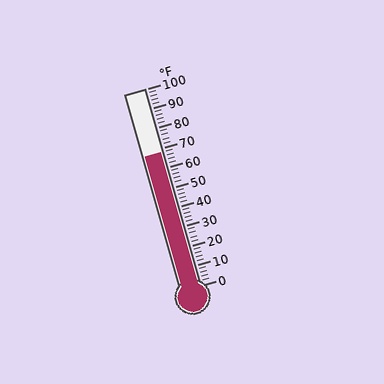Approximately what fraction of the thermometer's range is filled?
The thermometer is filled to approximately 70% of its range.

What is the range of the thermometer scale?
The thermometer scale ranges from 0°F to 100°F.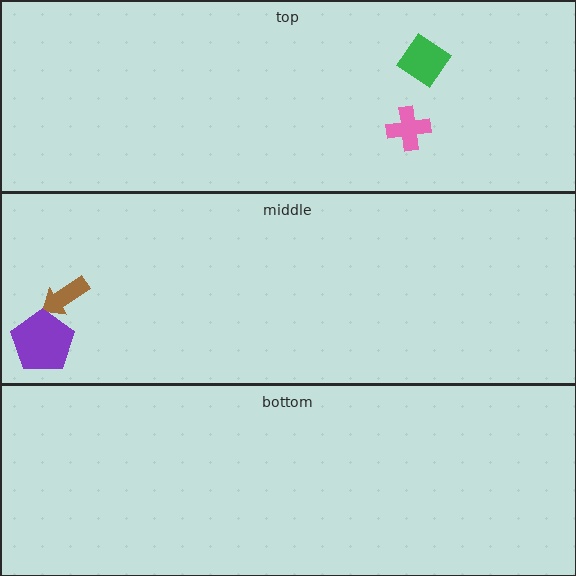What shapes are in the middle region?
The brown arrow, the purple pentagon.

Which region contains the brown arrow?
The middle region.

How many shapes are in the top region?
2.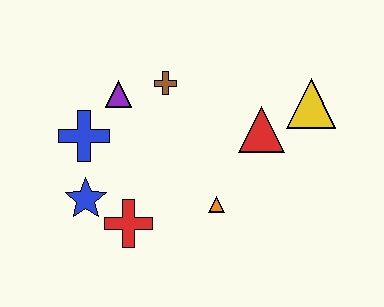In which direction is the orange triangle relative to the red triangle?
The orange triangle is below the red triangle.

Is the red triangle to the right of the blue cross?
Yes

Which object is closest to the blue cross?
The purple triangle is closest to the blue cross.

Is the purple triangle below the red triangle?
No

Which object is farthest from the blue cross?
The yellow triangle is farthest from the blue cross.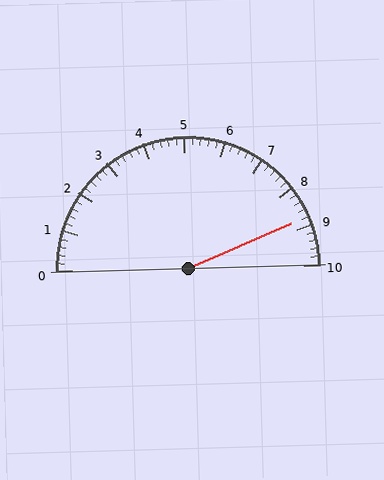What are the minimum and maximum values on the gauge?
The gauge ranges from 0 to 10.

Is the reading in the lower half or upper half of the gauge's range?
The reading is in the upper half of the range (0 to 10).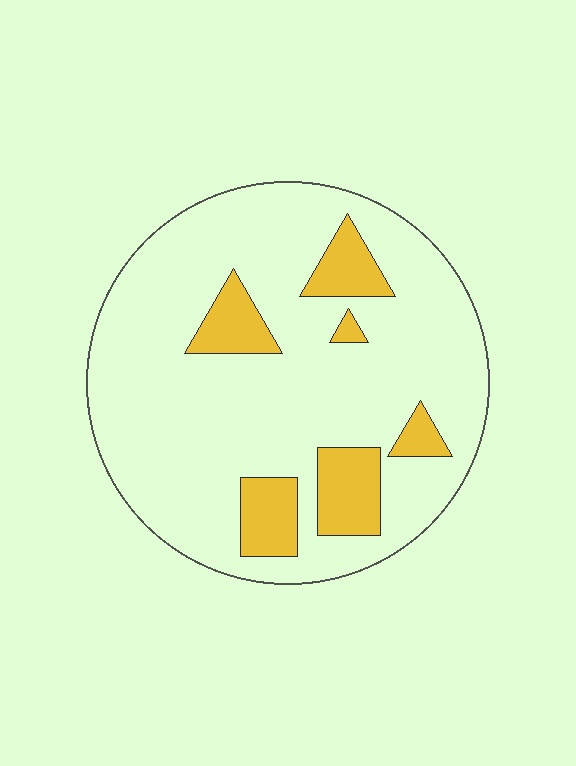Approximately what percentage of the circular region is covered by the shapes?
Approximately 15%.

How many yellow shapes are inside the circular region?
6.